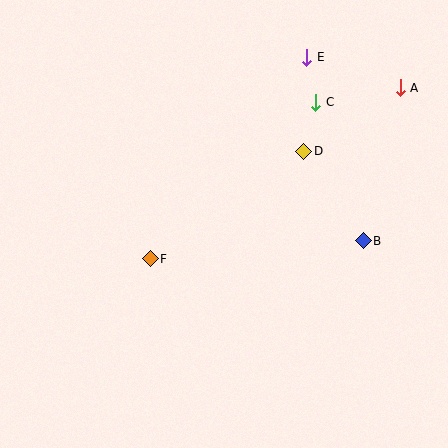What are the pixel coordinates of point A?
Point A is at (400, 88).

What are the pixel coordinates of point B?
Point B is at (363, 241).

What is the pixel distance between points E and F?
The distance between E and F is 255 pixels.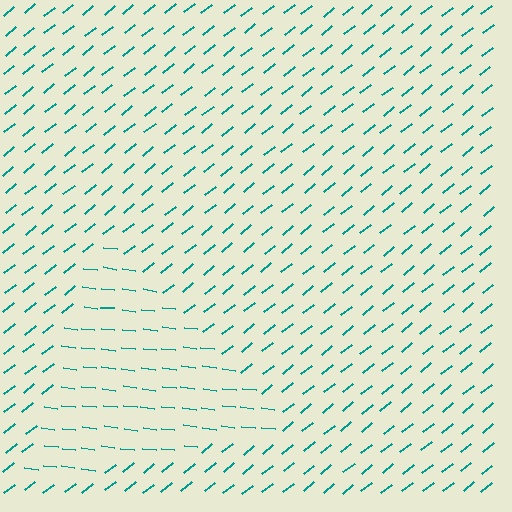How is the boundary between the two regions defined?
The boundary is defined purely by a change in line orientation (approximately 45 degrees difference). All lines are the same color and thickness.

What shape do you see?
I see a triangle.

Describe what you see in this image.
The image is filled with small teal line segments. A triangle region in the image has lines oriented differently from the surrounding lines, creating a visible texture boundary.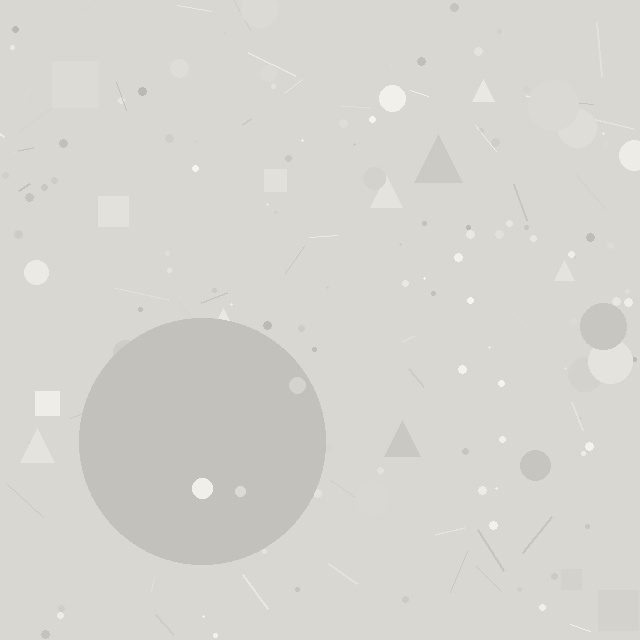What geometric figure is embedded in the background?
A circle is embedded in the background.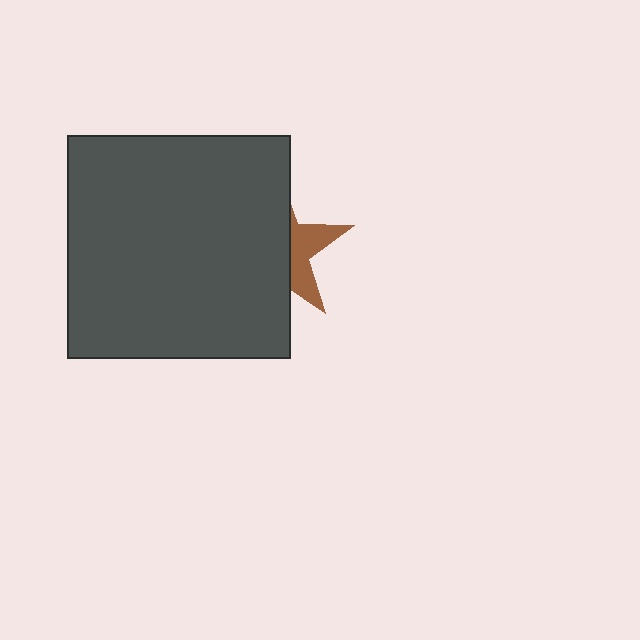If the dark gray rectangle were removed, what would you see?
You would see the complete brown star.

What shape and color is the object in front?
The object in front is a dark gray rectangle.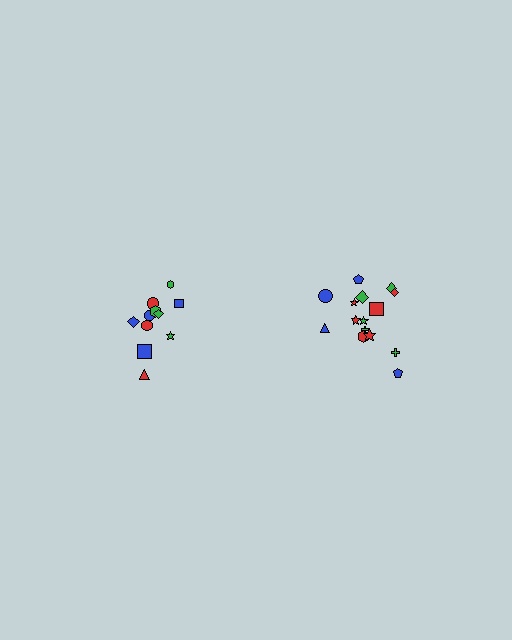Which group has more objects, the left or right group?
The right group.